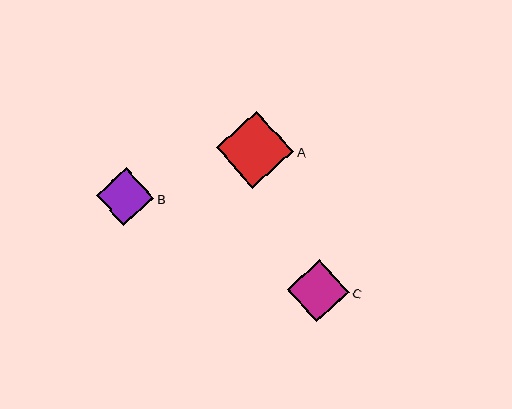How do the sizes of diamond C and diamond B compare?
Diamond C and diamond B are approximately the same size.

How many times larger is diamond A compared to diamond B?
Diamond A is approximately 1.3 times the size of diamond B.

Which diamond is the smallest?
Diamond B is the smallest with a size of approximately 58 pixels.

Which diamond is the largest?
Diamond A is the largest with a size of approximately 77 pixels.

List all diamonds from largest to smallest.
From largest to smallest: A, C, B.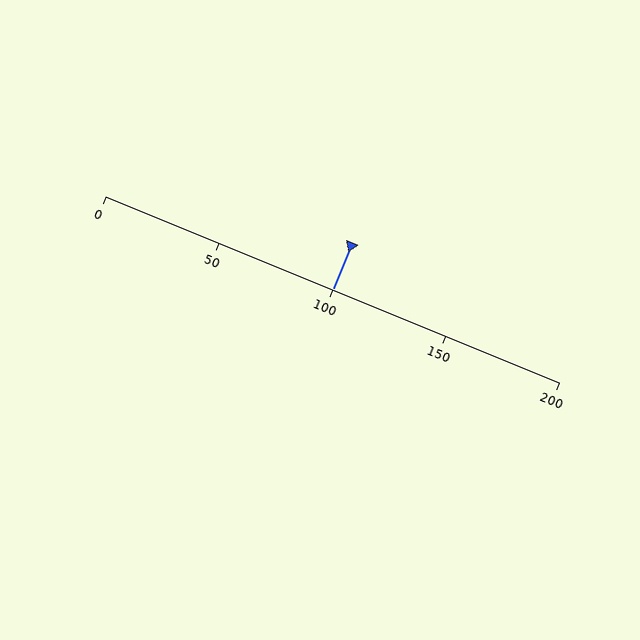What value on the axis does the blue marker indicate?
The marker indicates approximately 100.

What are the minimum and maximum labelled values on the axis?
The axis runs from 0 to 200.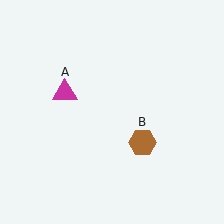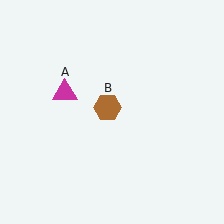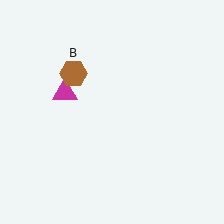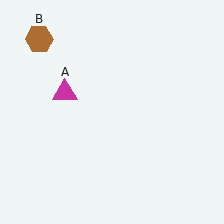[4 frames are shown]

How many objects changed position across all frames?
1 object changed position: brown hexagon (object B).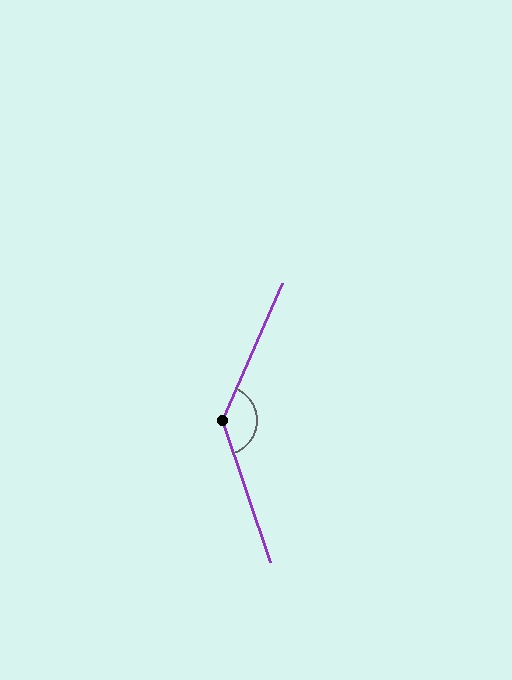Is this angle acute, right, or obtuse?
It is obtuse.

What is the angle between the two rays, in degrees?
Approximately 137 degrees.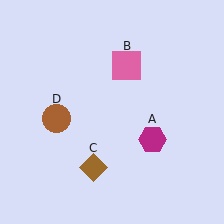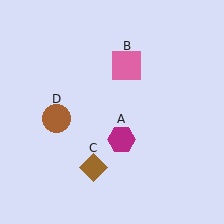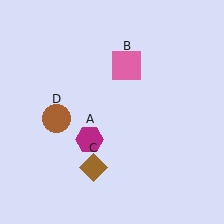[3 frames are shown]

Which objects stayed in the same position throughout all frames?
Pink square (object B) and brown diamond (object C) and brown circle (object D) remained stationary.